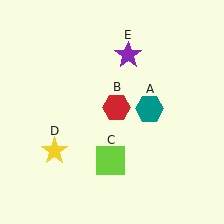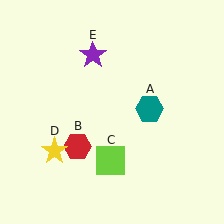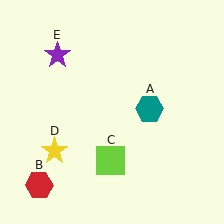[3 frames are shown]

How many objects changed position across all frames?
2 objects changed position: red hexagon (object B), purple star (object E).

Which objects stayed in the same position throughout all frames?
Teal hexagon (object A) and lime square (object C) and yellow star (object D) remained stationary.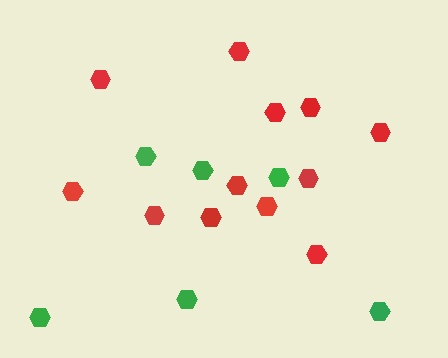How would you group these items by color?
There are 2 groups: one group of red hexagons (12) and one group of green hexagons (6).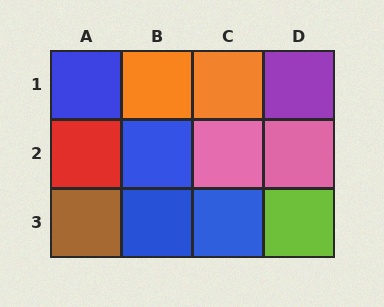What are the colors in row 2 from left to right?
Red, blue, pink, pink.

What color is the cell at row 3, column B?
Blue.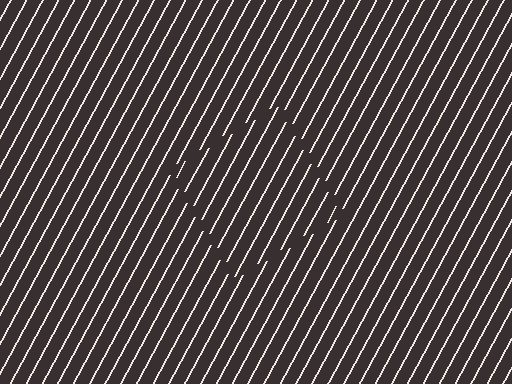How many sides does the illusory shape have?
4 sides — the line-ends trace a square.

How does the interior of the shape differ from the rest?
The interior of the shape contains the same grating, shifted by half a period — the contour is defined by the phase discontinuity where line-ends from the inner and outer gratings abut.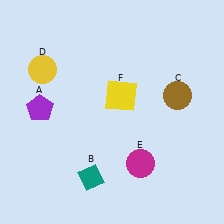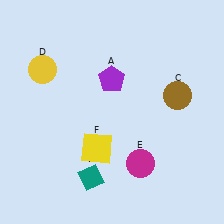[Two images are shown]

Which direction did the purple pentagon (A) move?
The purple pentagon (A) moved right.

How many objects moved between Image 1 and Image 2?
2 objects moved between the two images.